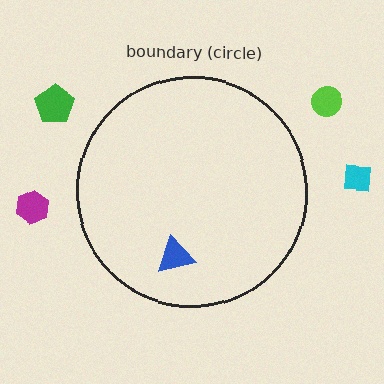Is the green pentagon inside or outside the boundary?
Outside.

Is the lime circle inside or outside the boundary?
Outside.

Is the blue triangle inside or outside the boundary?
Inside.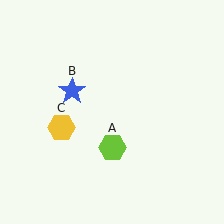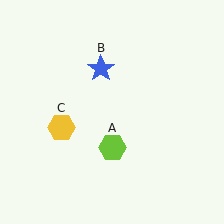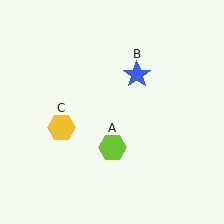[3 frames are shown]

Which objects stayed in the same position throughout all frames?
Lime hexagon (object A) and yellow hexagon (object C) remained stationary.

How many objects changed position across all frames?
1 object changed position: blue star (object B).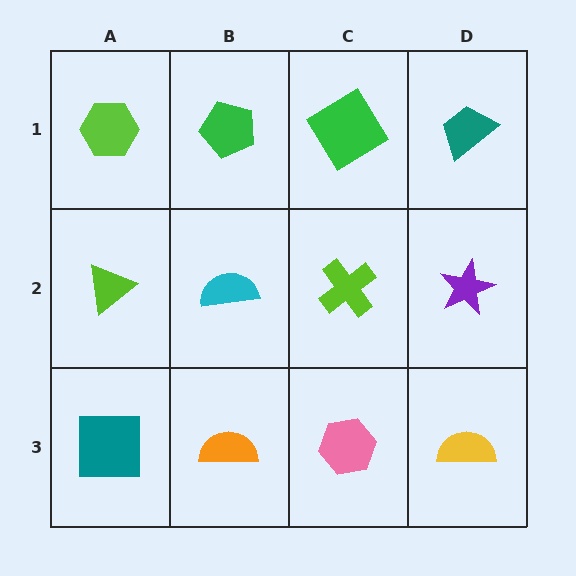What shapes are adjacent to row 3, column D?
A purple star (row 2, column D), a pink hexagon (row 3, column C).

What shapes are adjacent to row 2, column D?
A teal trapezoid (row 1, column D), a yellow semicircle (row 3, column D), a lime cross (row 2, column C).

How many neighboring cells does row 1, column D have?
2.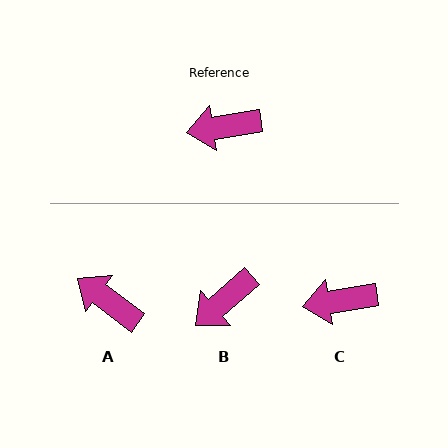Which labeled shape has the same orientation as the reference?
C.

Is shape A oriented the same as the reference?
No, it is off by about 45 degrees.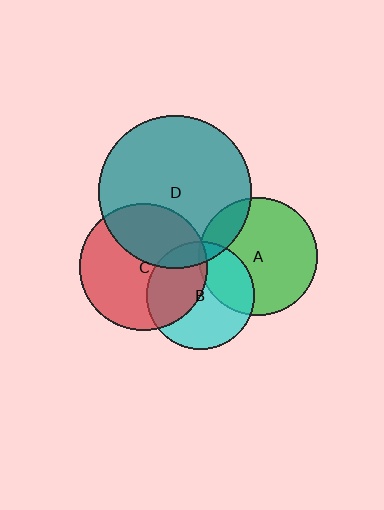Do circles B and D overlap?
Yes.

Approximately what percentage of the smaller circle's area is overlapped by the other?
Approximately 15%.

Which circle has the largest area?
Circle D (teal).